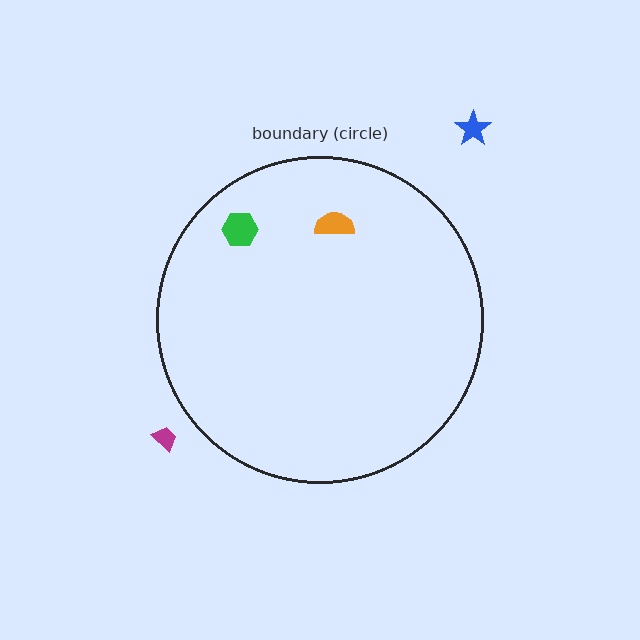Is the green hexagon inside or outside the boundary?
Inside.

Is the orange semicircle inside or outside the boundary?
Inside.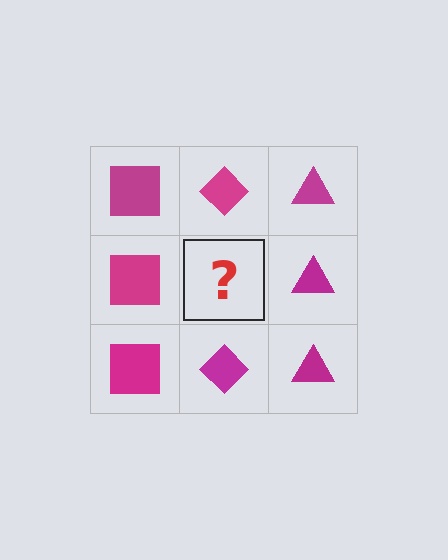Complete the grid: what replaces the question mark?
The question mark should be replaced with a magenta diamond.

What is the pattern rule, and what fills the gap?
The rule is that each column has a consistent shape. The gap should be filled with a magenta diamond.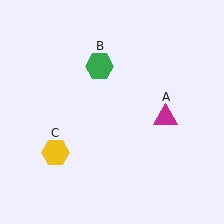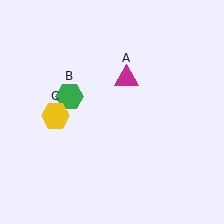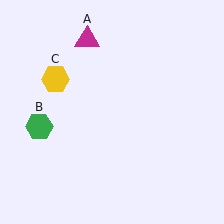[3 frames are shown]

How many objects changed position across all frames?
3 objects changed position: magenta triangle (object A), green hexagon (object B), yellow hexagon (object C).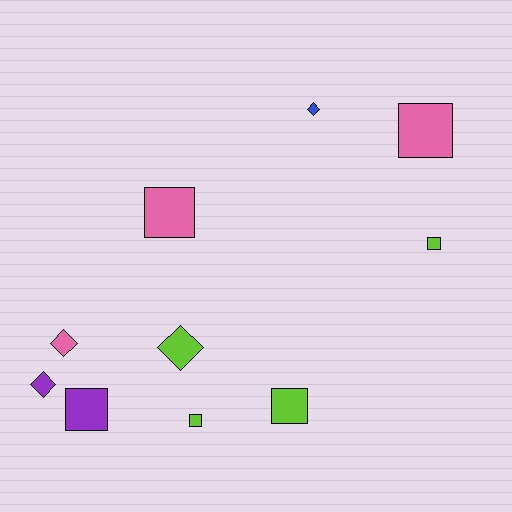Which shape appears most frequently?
Square, with 6 objects.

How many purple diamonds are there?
There is 1 purple diamond.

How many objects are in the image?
There are 10 objects.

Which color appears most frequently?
Lime, with 4 objects.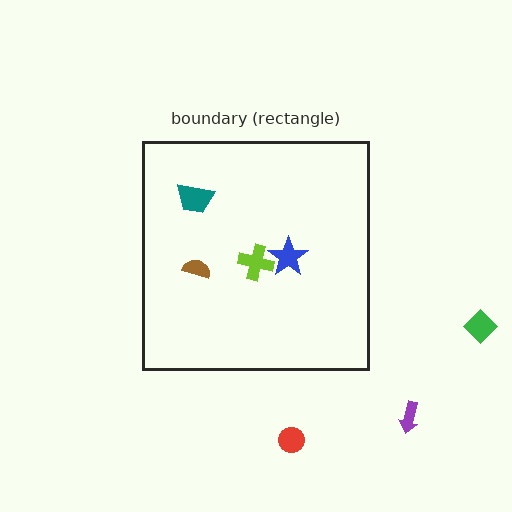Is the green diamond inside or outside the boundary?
Outside.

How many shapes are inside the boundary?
4 inside, 3 outside.